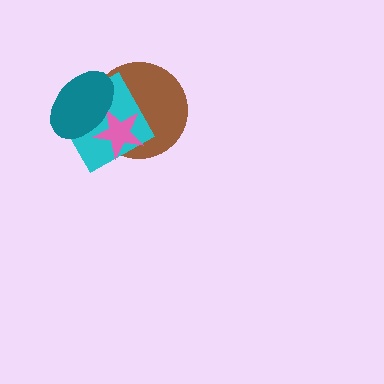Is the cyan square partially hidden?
Yes, it is partially covered by another shape.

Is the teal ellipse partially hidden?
No, no other shape covers it.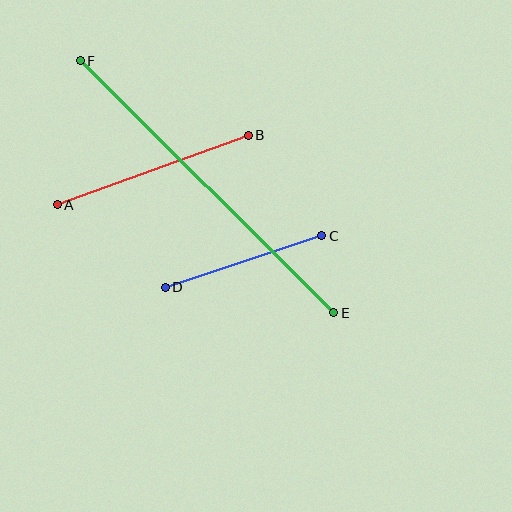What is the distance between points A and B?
The distance is approximately 203 pixels.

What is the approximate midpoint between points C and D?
The midpoint is at approximately (243, 262) pixels.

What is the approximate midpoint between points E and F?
The midpoint is at approximately (207, 187) pixels.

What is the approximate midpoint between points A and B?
The midpoint is at approximately (153, 170) pixels.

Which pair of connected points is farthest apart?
Points E and F are farthest apart.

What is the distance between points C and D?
The distance is approximately 165 pixels.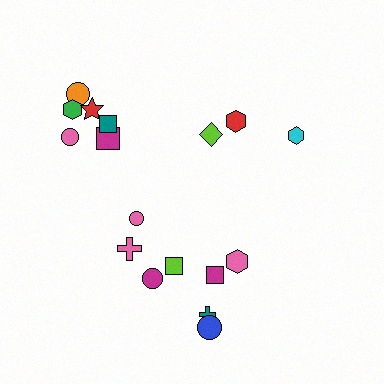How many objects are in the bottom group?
There are 8 objects.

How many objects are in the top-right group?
There are 3 objects.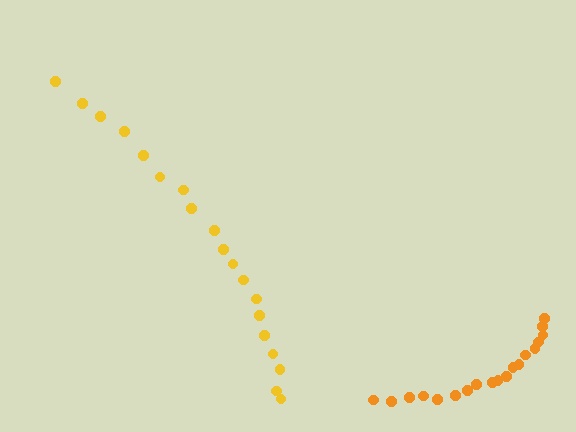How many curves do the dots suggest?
There are 2 distinct paths.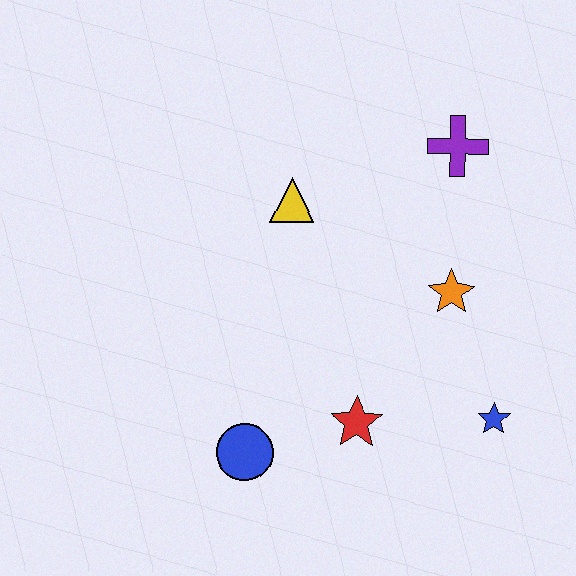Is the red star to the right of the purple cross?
No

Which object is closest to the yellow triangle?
The purple cross is closest to the yellow triangle.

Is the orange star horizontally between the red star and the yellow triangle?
No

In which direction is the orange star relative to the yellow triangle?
The orange star is to the right of the yellow triangle.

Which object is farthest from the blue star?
The yellow triangle is farthest from the blue star.